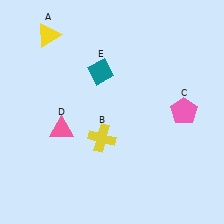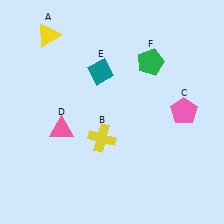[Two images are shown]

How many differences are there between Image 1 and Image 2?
There is 1 difference between the two images.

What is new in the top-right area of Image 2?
A green pentagon (F) was added in the top-right area of Image 2.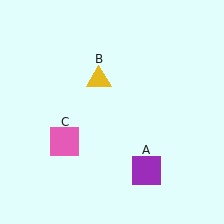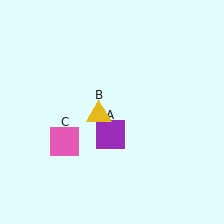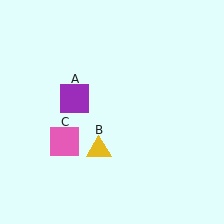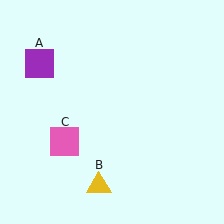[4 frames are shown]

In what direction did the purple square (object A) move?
The purple square (object A) moved up and to the left.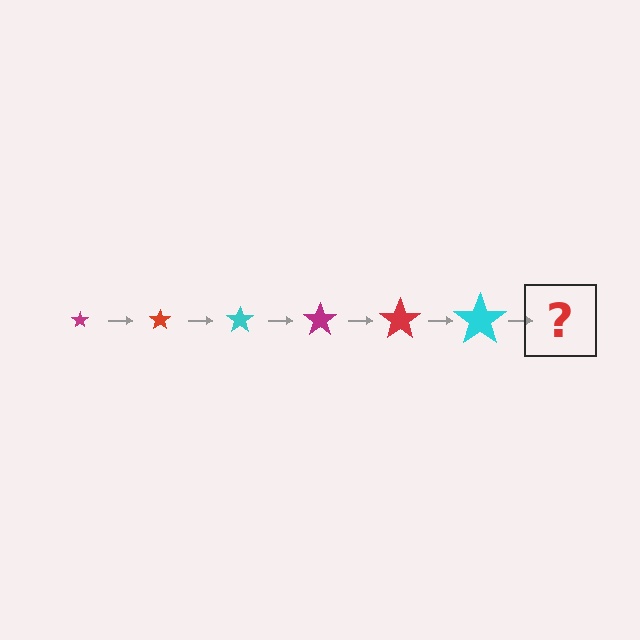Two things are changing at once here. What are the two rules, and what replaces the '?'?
The two rules are that the star grows larger each step and the color cycles through magenta, red, and cyan. The '?' should be a magenta star, larger than the previous one.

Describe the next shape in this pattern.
It should be a magenta star, larger than the previous one.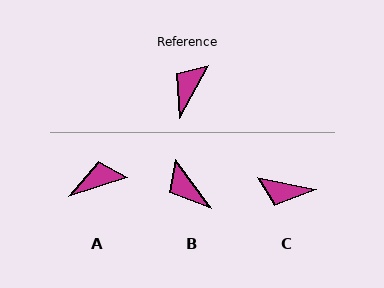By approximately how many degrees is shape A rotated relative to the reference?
Approximately 44 degrees clockwise.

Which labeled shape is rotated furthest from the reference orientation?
C, about 106 degrees away.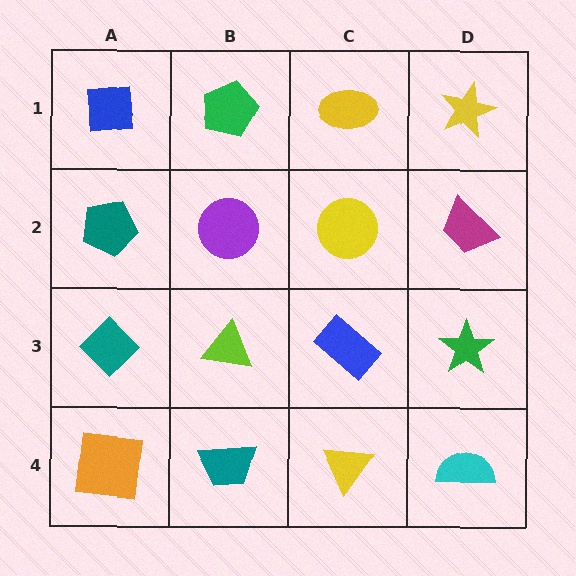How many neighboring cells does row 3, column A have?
3.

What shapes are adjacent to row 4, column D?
A green star (row 3, column D), a yellow triangle (row 4, column C).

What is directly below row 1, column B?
A purple circle.